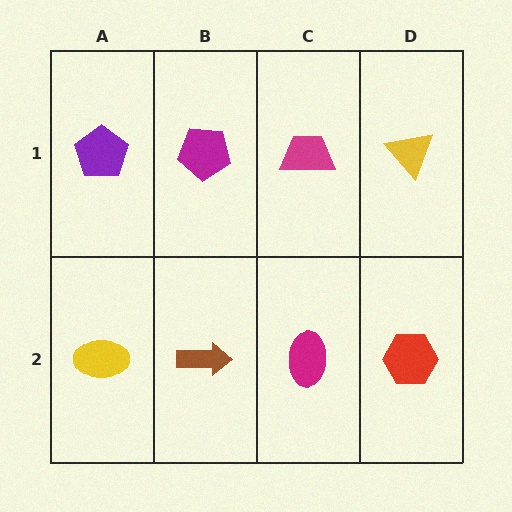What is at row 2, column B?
A brown arrow.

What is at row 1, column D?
A yellow triangle.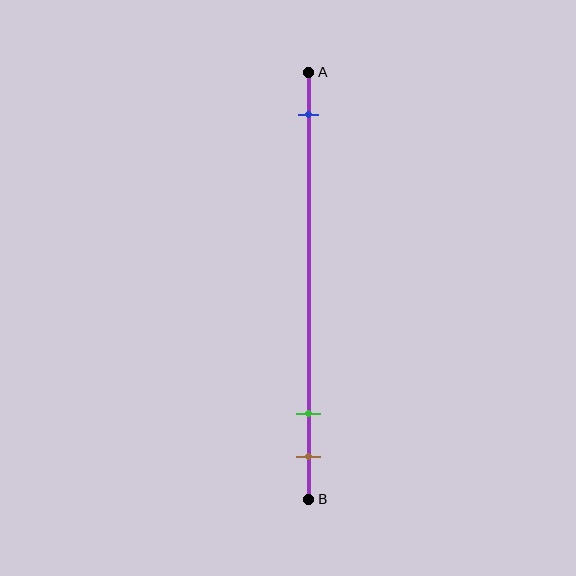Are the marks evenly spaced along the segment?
No, the marks are not evenly spaced.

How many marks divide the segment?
There are 3 marks dividing the segment.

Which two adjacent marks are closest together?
The green and brown marks are the closest adjacent pair.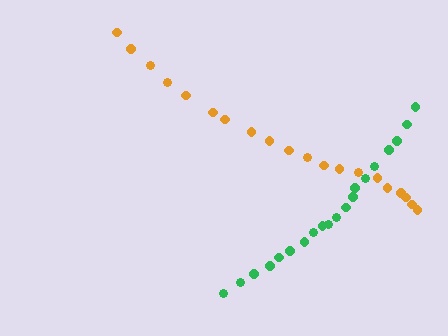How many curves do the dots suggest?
There are 2 distinct paths.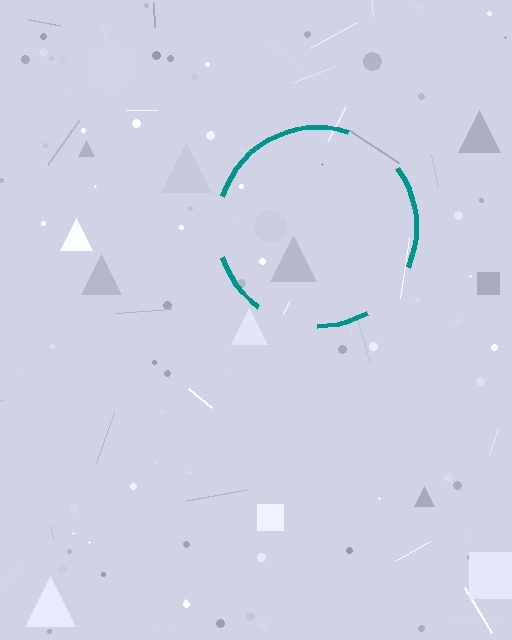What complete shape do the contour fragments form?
The contour fragments form a circle.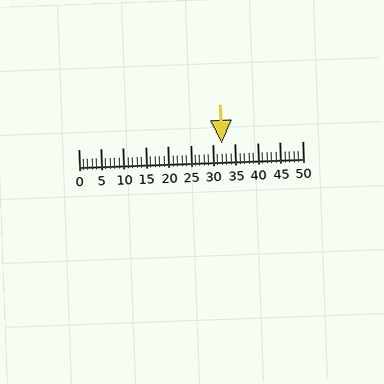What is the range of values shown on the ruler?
The ruler shows values from 0 to 50.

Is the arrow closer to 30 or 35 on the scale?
The arrow is closer to 30.